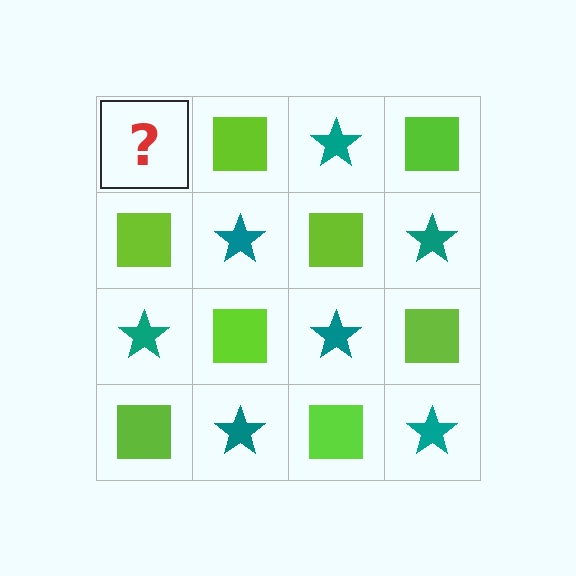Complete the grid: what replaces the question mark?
The question mark should be replaced with a teal star.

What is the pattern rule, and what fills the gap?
The rule is that it alternates teal star and lime square in a checkerboard pattern. The gap should be filled with a teal star.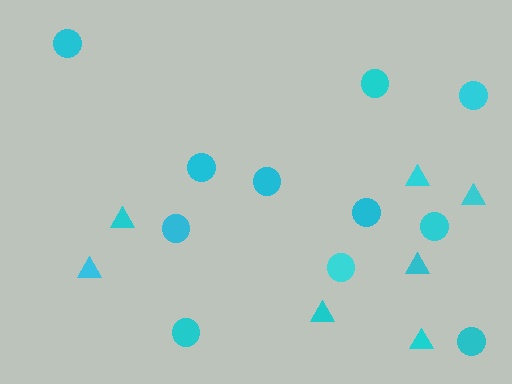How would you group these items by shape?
There are 2 groups: one group of triangles (7) and one group of circles (11).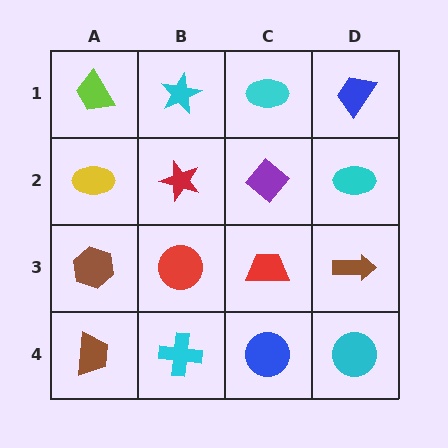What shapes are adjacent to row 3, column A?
A yellow ellipse (row 2, column A), a brown trapezoid (row 4, column A), a red circle (row 3, column B).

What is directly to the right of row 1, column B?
A cyan ellipse.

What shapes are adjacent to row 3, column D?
A cyan ellipse (row 2, column D), a cyan circle (row 4, column D), a red trapezoid (row 3, column C).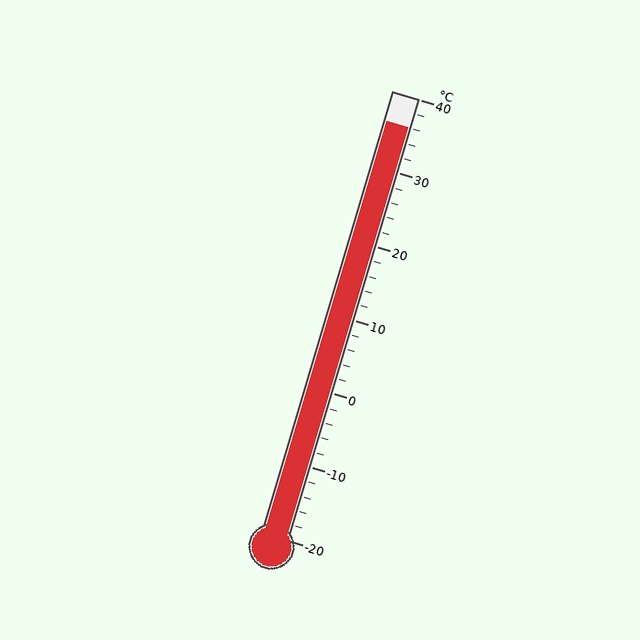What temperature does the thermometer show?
The thermometer shows approximately 36°C.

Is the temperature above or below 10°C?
The temperature is above 10°C.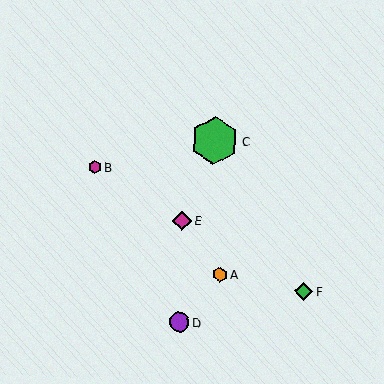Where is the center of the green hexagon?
The center of the green hexagon is at (214, 141).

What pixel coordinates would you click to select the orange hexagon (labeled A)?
Click at (220, 274) to select the orange hexagon A.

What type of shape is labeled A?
Shape A is an orange hexagon.